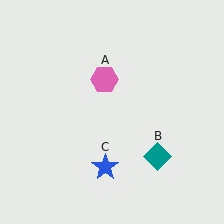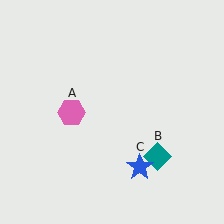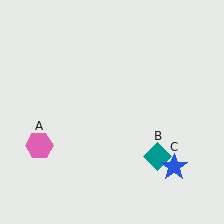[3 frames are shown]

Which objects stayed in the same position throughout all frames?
Teal diamond (object B) remained stationary.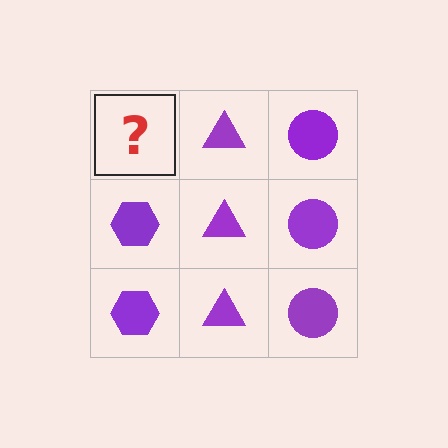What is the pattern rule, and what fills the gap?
The rule is that each column has a consistent shape. The gap should be filled with a purple hexagon.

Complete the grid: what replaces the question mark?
The question mark should be replaced with a purple hexagon.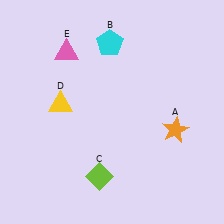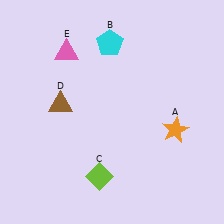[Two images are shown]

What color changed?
The triangle (D) changed from yellow in Image 1 to brown in Image 2.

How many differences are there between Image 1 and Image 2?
There is 1 difference between the two images.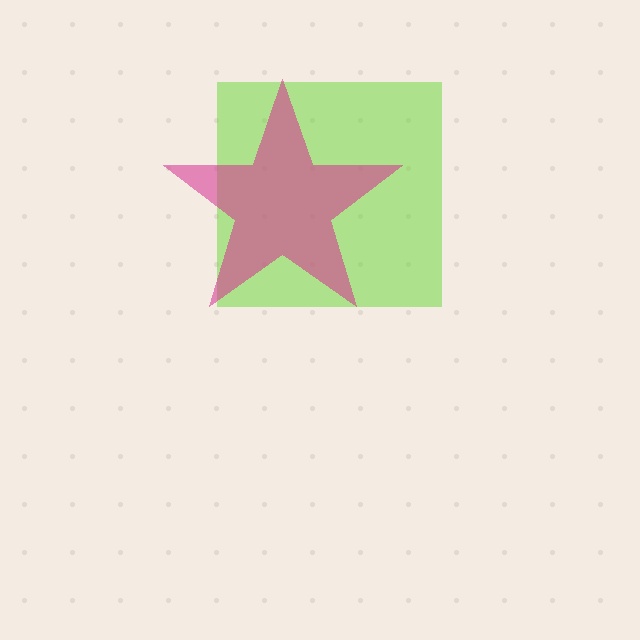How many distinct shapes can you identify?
There are 2 distinct shapes: a lime square, a magenta star.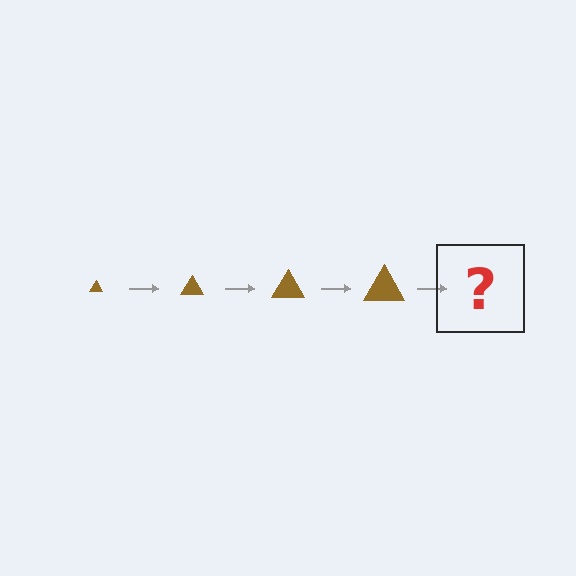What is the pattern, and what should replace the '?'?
The pattern is that the triangle gets progressively larger each step. The '?' should be a brown triangle, larger than the previous one.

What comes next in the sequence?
The next element should be a brown triangle, larger than the previous one.